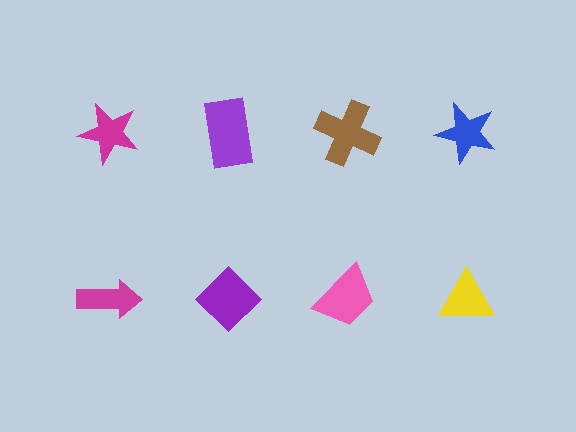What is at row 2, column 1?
A magenta arrow.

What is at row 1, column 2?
A purple rectangle.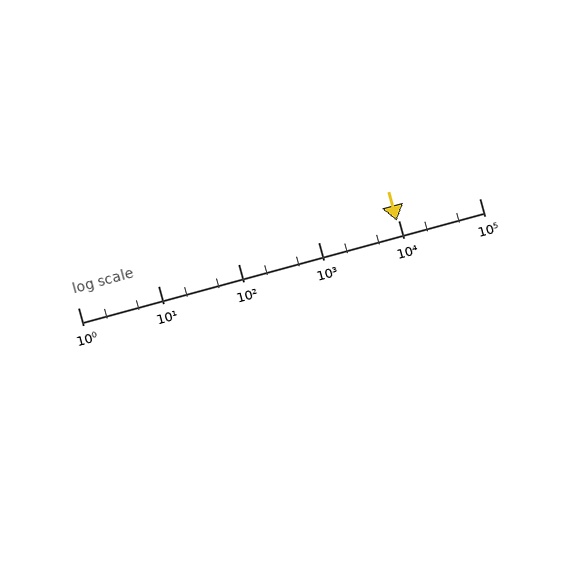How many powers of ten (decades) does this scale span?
The scale spans 5 decades, from 1 to 100000.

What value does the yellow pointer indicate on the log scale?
The pointer indicates approximately 9300.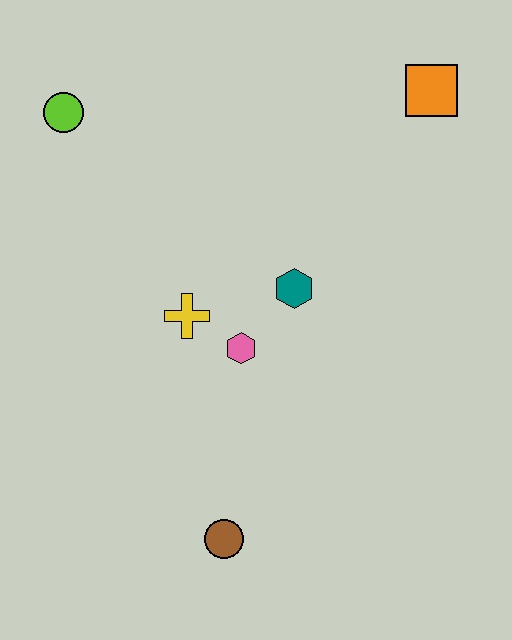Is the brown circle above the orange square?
No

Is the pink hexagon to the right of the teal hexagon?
No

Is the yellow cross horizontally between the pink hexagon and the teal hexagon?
No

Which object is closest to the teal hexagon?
The pink hexagon is closest to the teal hexagon.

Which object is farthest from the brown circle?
The orange square is farthest from the brown circle.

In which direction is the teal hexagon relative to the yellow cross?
The teal hexagon is to the right of the yellow cross.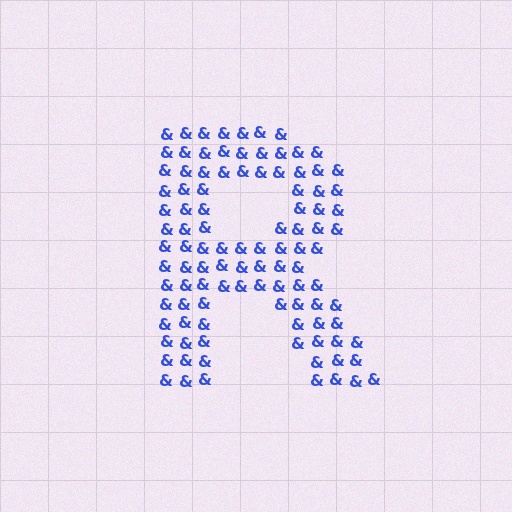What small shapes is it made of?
It is made of small ampersands.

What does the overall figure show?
The overall figure shows the letter R.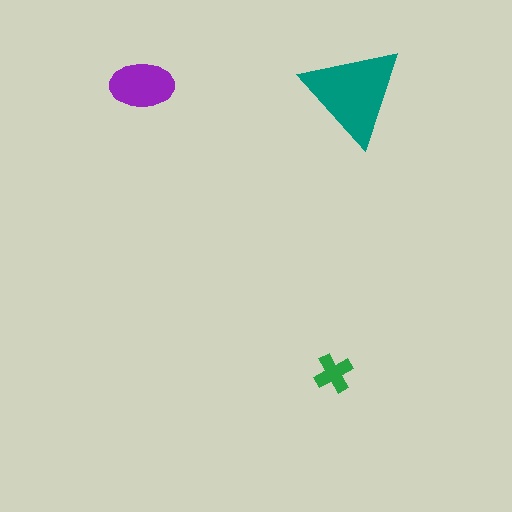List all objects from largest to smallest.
The teal triangle, the purple ellipse, the green cross.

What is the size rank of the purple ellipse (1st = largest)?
2nd.